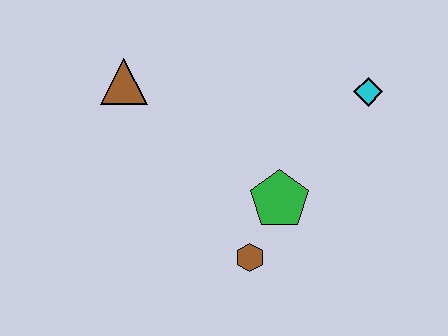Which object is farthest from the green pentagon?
The brown triangle is farthest from the green pentagon.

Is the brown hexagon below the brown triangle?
Yes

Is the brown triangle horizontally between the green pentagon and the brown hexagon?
No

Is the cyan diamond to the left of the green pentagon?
No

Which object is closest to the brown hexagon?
The green pentagon is closest to the brown hexagon.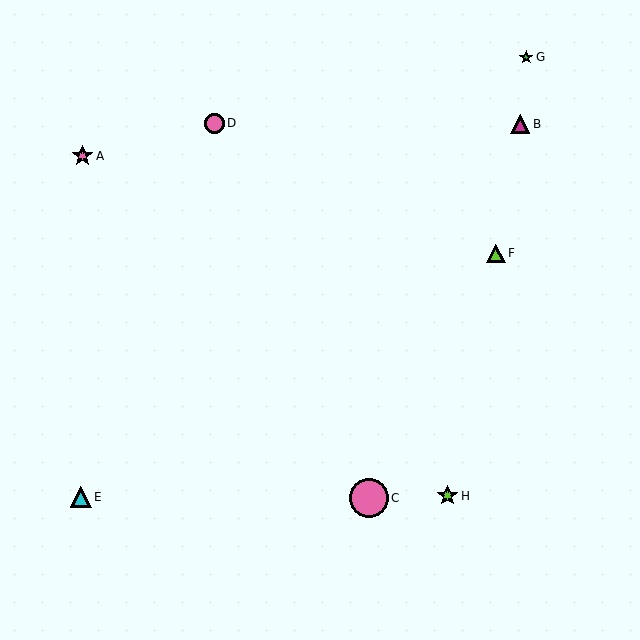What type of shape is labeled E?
Shape E is a cyan triangle.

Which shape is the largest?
The pink circle (labeled C) is the largest.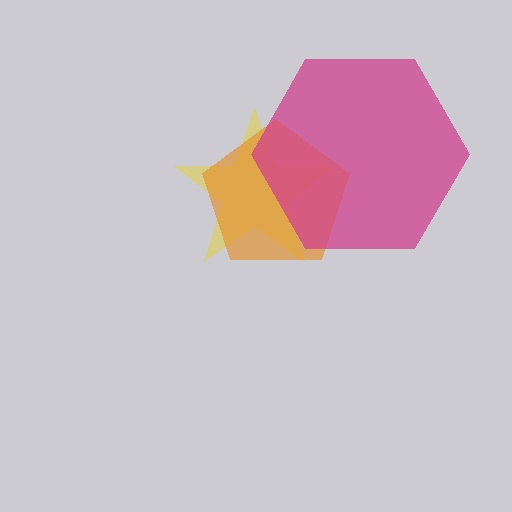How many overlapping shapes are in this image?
There are 3 overlapping shapes in the image.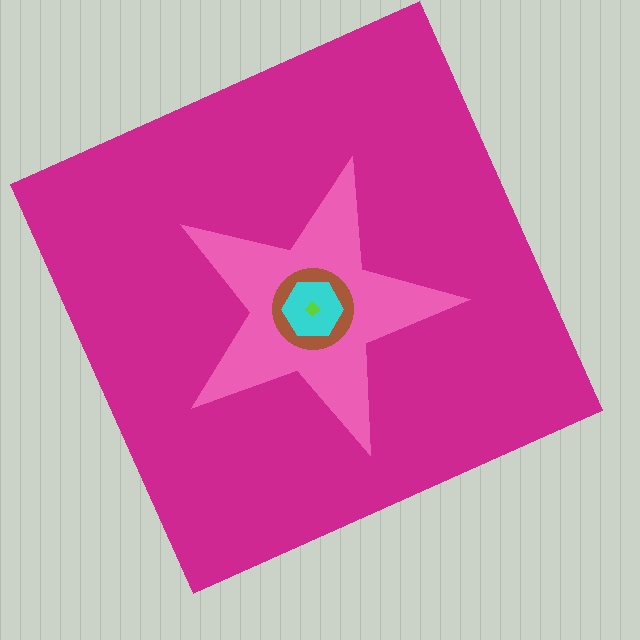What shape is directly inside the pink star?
The brown circle.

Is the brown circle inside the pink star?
Yes.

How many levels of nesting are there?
5.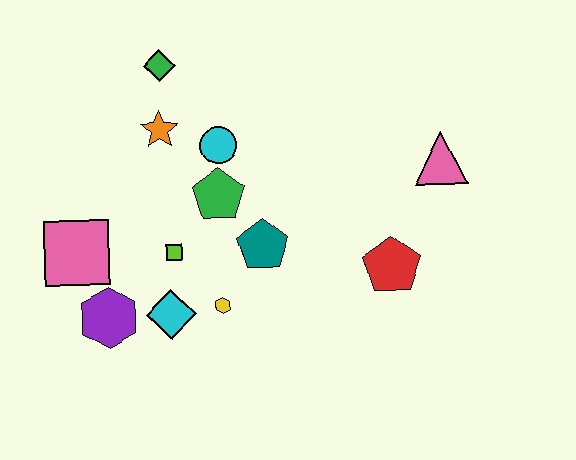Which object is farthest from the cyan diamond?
The pink triangle is farthest from the cyan diamond.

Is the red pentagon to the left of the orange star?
No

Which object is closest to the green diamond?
The orange star is closest to the green diamond.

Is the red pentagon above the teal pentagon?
No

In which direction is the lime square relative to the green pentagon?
The lime square is below the green pentagon.